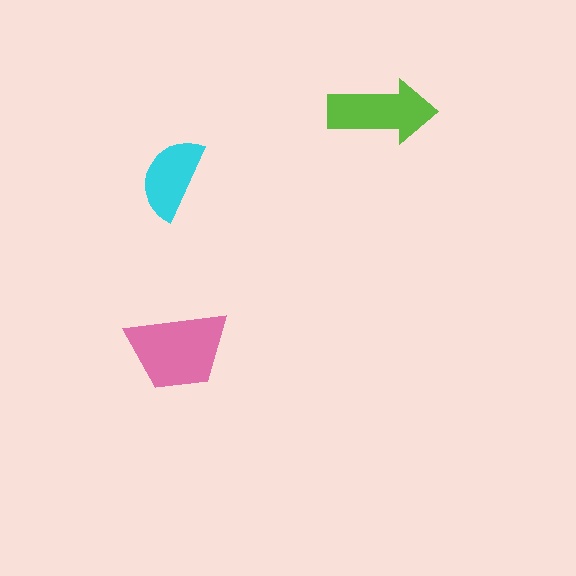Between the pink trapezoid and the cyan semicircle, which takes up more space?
The pink trapezoid.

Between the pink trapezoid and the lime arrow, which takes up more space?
The pink trapezoid.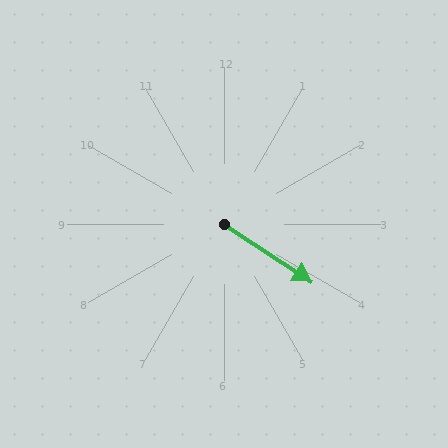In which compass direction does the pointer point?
Southeast.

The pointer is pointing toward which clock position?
Roughly 4 o'clock.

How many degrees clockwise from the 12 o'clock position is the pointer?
Approximately 123 degrees.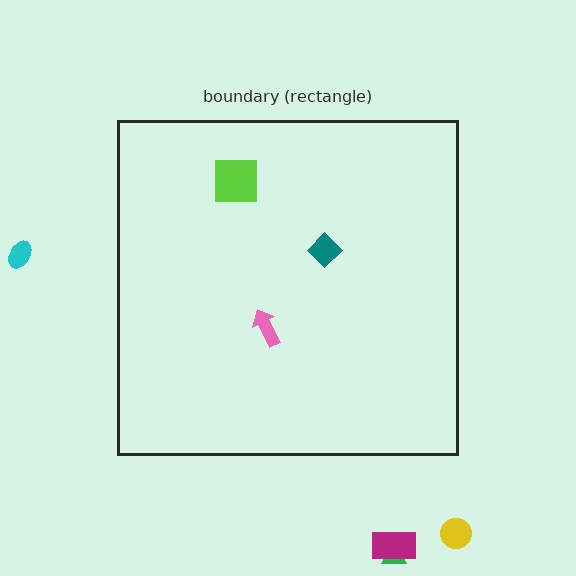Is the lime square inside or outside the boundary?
Inside.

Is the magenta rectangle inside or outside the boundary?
Outside.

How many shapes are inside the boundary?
3 inside, 4 outside.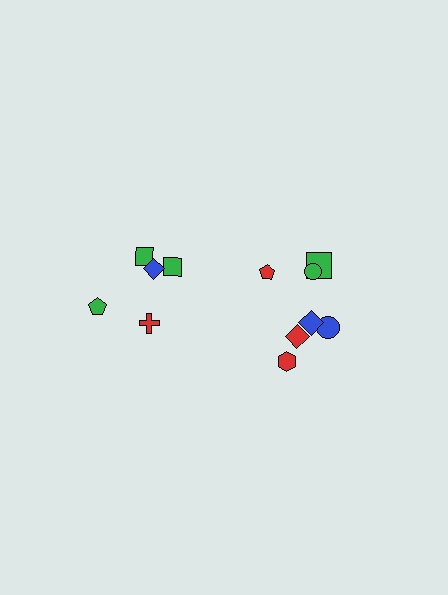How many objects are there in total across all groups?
There are 12 objects.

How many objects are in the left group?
There are 5 objects.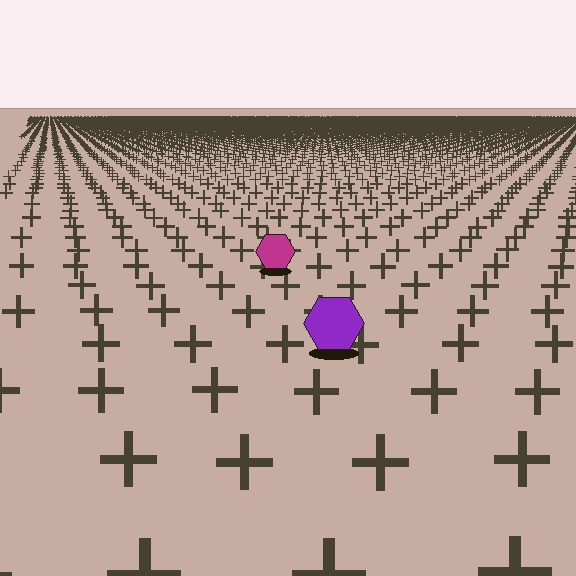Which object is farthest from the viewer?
The magenta hexagon is farthest from the viewer. It appears smaller and the ground texture around it is denser.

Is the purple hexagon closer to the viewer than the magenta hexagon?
Yes. The purple hexagon is closer — you can tell from the texture gradient: the ground texture is coarser near it.